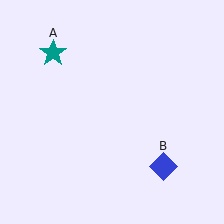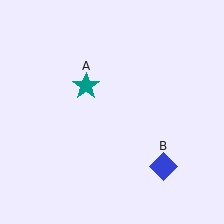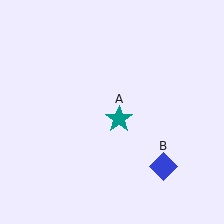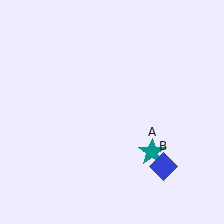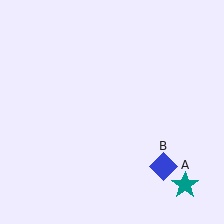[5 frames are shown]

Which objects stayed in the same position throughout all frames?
Blue diamond (object B) remained stationary.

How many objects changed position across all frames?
1 object changed position: teal star (object A).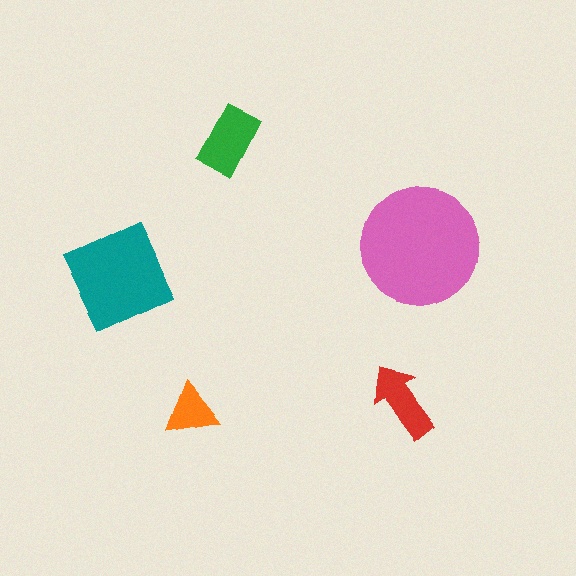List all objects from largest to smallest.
The pink circle, the teal square, the green rectangle, the red arrow, the orange triangle.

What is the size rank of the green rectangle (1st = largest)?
3rd.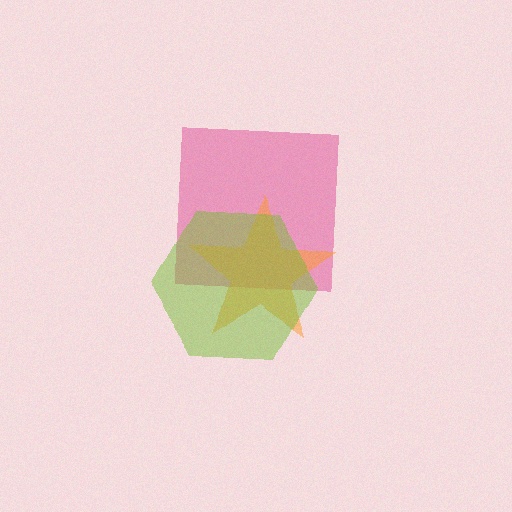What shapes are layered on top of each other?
The layered shapes are: a magenta square, an orange star, a lime hexagon.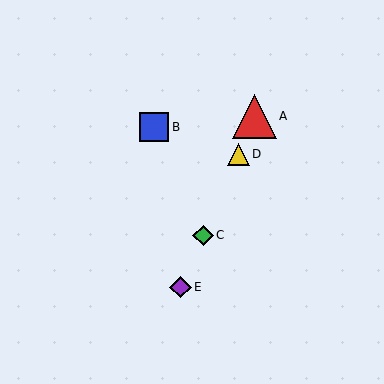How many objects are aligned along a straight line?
4 objects (A, C, D, E) are aligned along a straight line.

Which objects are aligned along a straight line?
Objects A, C, D, E are aligned along a straight line.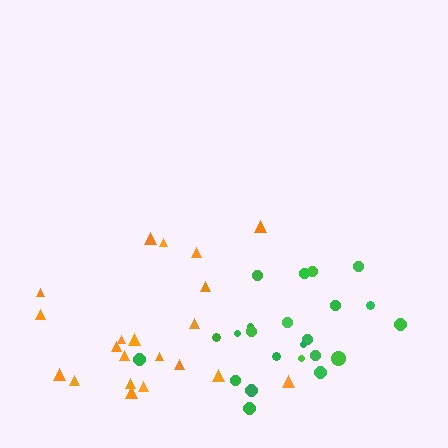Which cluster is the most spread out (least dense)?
Orange.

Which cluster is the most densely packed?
Green.